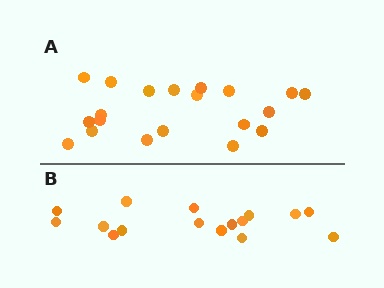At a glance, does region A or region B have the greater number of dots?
Region A (the top region) has more dots.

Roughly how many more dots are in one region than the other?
Region A has about 4 more dots than region B.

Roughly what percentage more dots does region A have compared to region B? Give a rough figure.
About 25% more.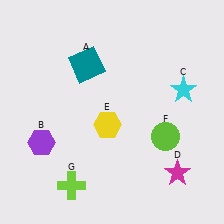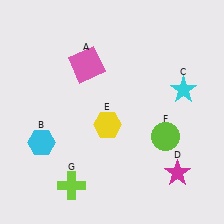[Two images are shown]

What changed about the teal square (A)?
In Image 1, A is teal. In Image 2, it changed to pink.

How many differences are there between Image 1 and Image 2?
There are 2 differences between the two images.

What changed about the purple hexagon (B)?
In Image 1, B is purple. In Image 2, it changed to cyan.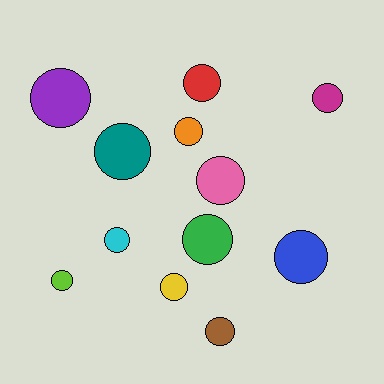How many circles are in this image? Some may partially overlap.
There are 12 circles.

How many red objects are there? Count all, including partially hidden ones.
There is 1 red object.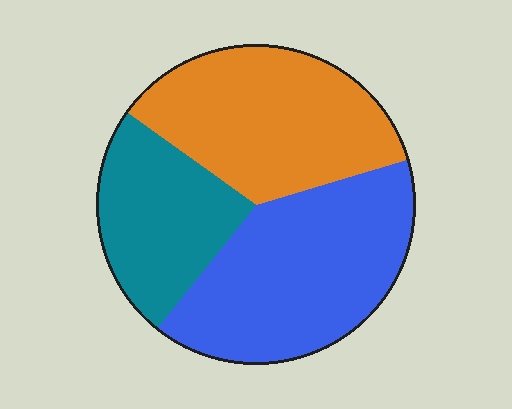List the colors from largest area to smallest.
From largest to smallest: blue, orange, teal.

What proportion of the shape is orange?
Orange covers about 35% of the shape.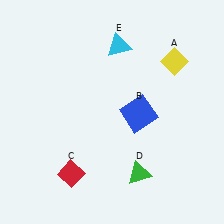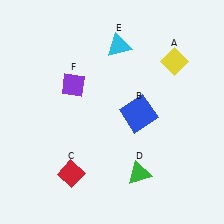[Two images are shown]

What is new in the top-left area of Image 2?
A purple diamond (F) was added in the top-left area of Image 2.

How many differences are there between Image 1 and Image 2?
There is 1 difference between the two images.